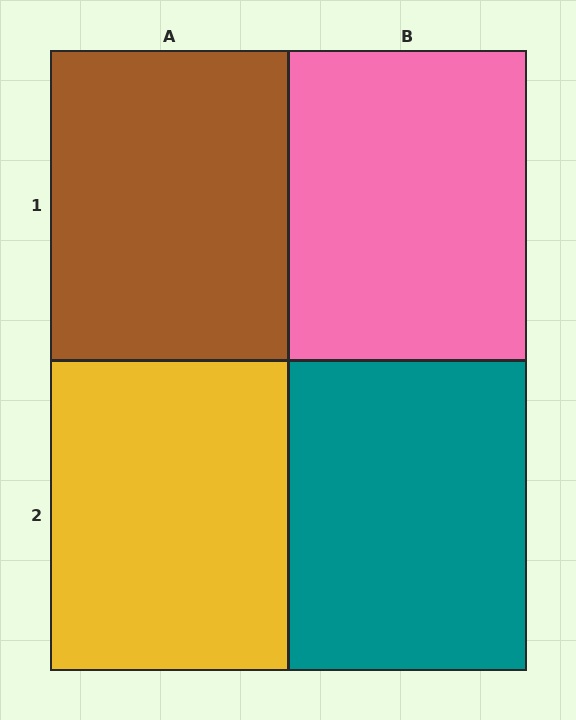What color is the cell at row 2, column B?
Teal.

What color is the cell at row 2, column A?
Yellow.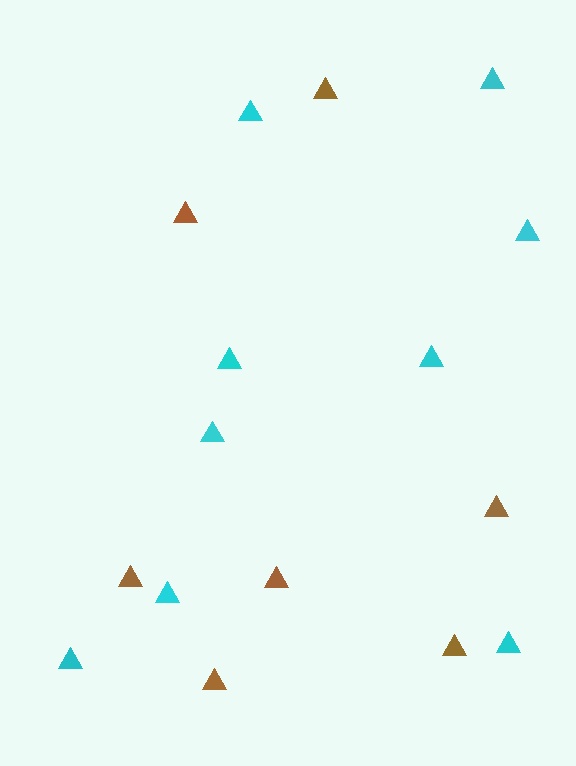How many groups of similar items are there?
There are 2 groups: one group of cyan triangles (9) and one group of brown triangles (7).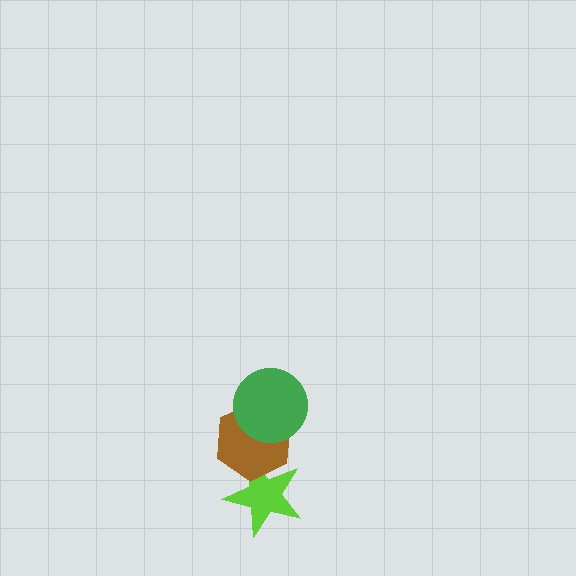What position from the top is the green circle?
The green circle is 1st from the top.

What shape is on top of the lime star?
The brown hexagon is on top of the lime star.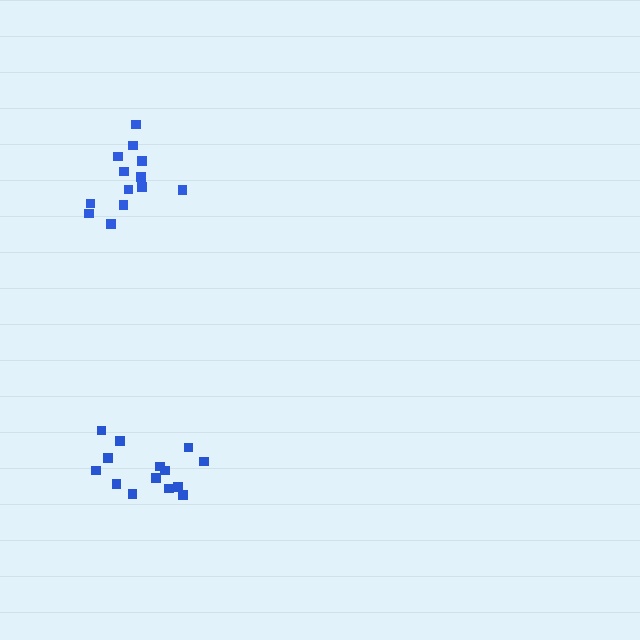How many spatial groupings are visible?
There are 2 spatial groupings.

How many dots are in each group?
Group 1: 14 dots, Group 2: 13 dots (27 total).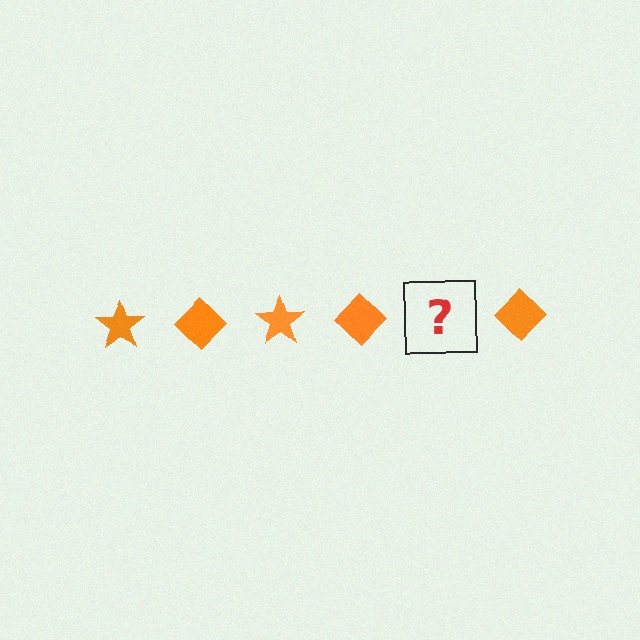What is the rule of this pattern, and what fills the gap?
The rule is that the pattern cycles through star, diamond shapes in orange. The gap should be filled with an orange star.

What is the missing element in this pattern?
The missing element is an orange star.